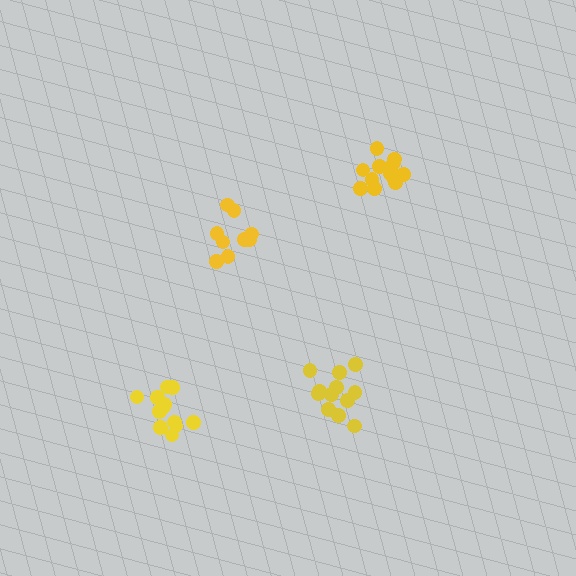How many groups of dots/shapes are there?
There are 4 groups.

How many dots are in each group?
Group 1: 9 dots, Group 2: 12 dots, Group 3: 12 dots, Group 4: 13 dots (46 total).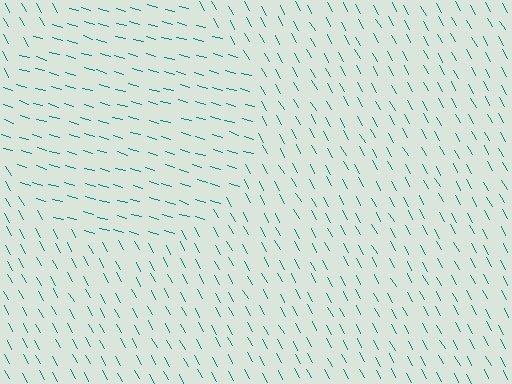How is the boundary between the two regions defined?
The boundary is defined purely by a change in line orientation (approximately 45 degrees difference). All lines are the same color and thickness.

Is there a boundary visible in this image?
Yes, there is a texture boundary formed by a change in line orientation.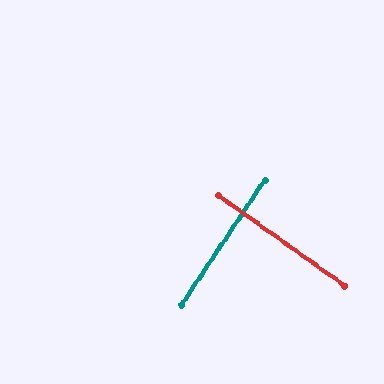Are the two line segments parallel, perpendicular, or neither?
Perpendicular — they meet at approximately 88°.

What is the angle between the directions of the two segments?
Approximately 88 degrees.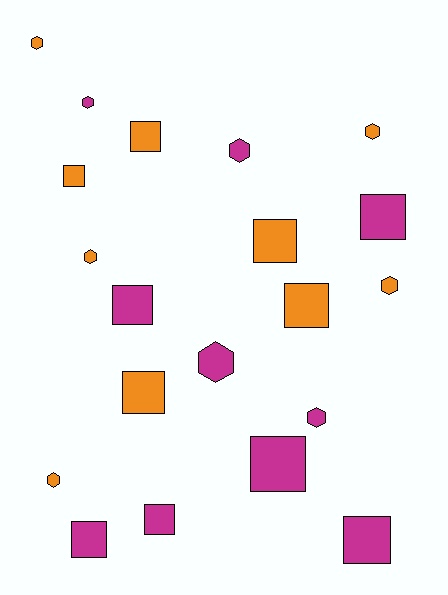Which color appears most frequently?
Magenta, with 10 objects.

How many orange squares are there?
There are 5 orange squares.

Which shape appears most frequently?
Square, with 11 objects.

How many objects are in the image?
There are 20 objects.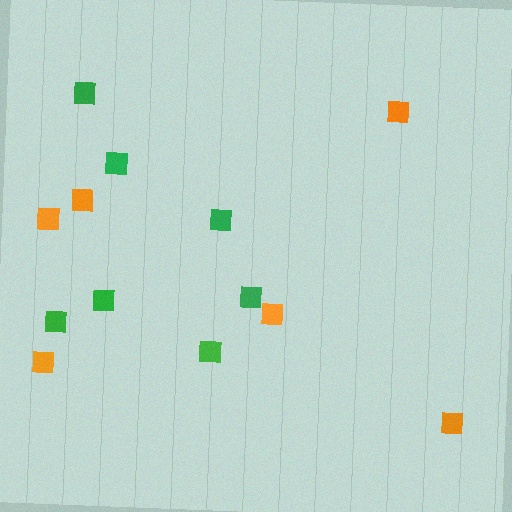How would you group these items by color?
There are 2 groups: one group of orange squares (6) and one group of green squares (7).